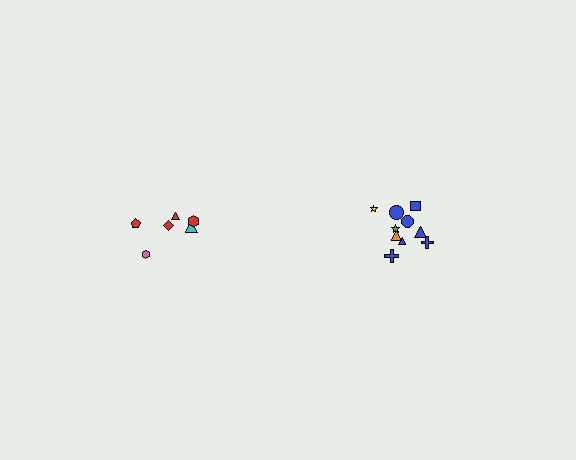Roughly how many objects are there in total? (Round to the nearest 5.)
Roughly 15 objects in total.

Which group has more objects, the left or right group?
The right group.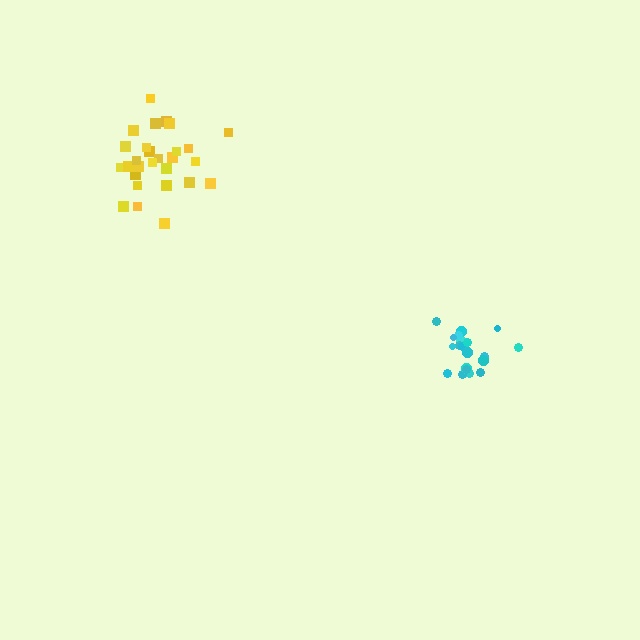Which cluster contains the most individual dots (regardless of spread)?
Yellow (28).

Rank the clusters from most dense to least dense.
cyan, yellow.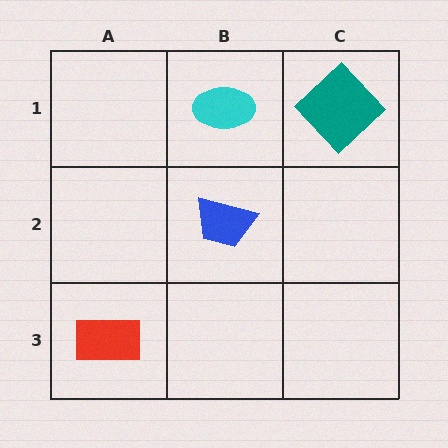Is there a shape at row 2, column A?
No, that cell is empty.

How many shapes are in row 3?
1 shape.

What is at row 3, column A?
A red rectangle.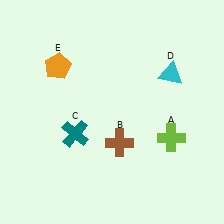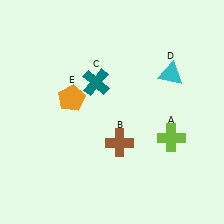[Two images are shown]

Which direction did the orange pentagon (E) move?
The orange pentagon (E) moved down.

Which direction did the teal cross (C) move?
The teal cross (C) moved up.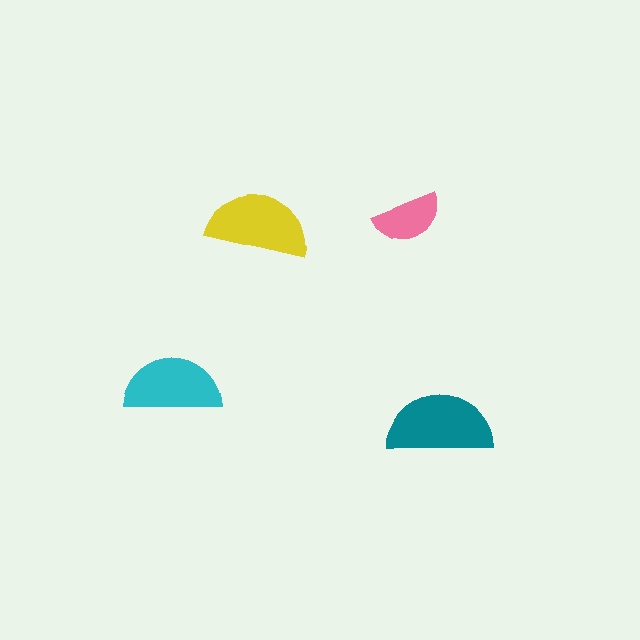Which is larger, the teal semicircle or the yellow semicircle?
The teal one.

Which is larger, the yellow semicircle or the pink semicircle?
The yellow one.